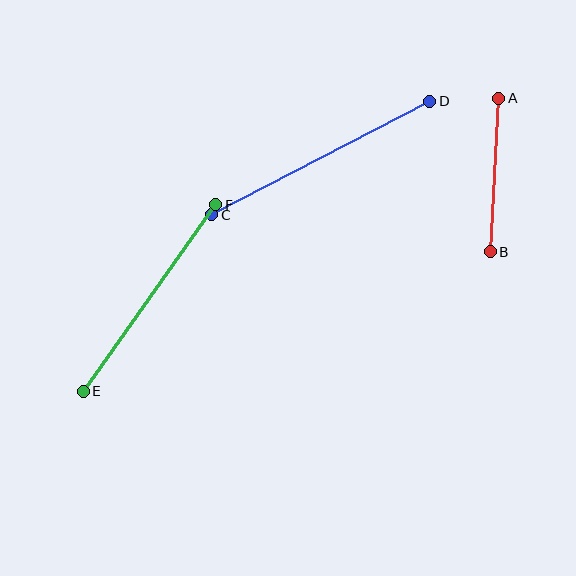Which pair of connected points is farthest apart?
Points C and D are farthest apart.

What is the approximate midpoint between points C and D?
The midpoint is at approximately (321, 158) pixels.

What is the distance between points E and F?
The distance is approximately 229 pixels.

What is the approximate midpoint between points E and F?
The midpoint is at approximately (150, 298) pixels.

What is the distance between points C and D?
The distance is approximately 246 pixels.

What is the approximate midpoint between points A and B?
The midpoint is at approximately (494, 175) pixels.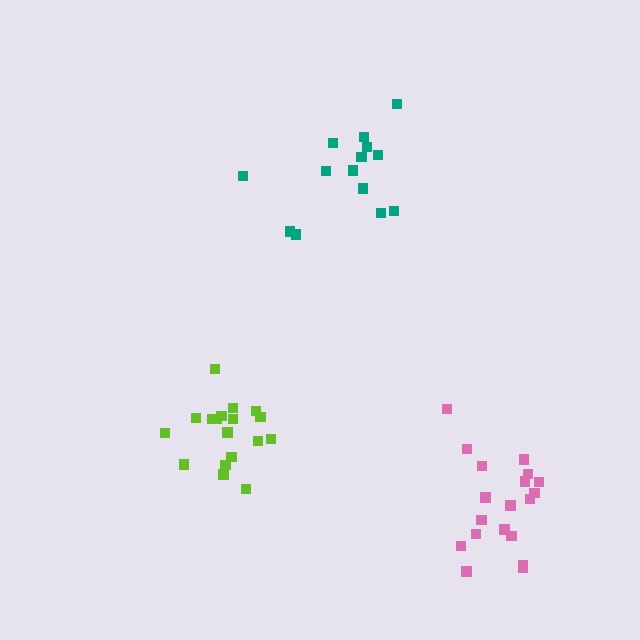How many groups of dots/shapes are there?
There are 3 groups.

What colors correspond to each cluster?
The clusters are colored: lime, teal, pink.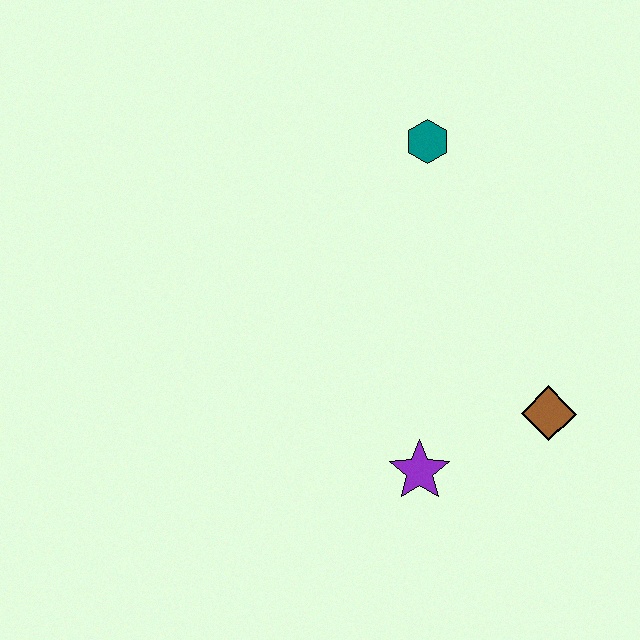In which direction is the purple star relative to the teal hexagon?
The purple star is below the teal hexagon.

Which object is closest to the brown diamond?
The purple star is closest to the brown diamond.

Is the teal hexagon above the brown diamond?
Yes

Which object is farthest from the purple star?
The teal hexagon is farthest from the purple star.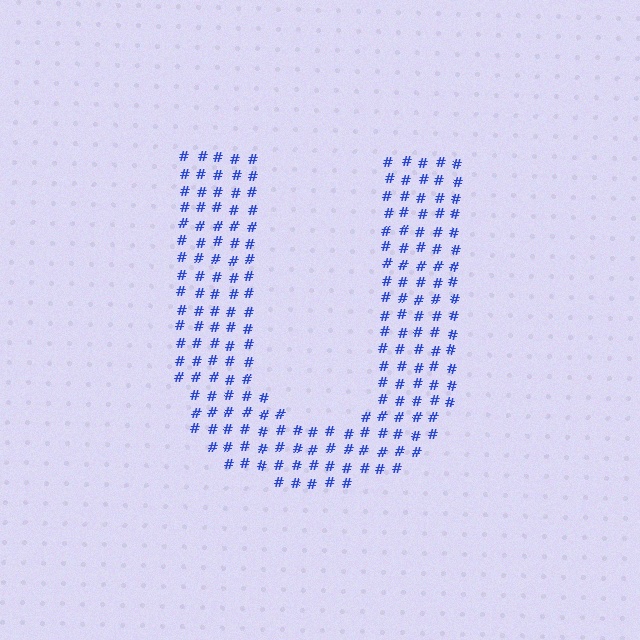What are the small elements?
The small elements are hash symbols.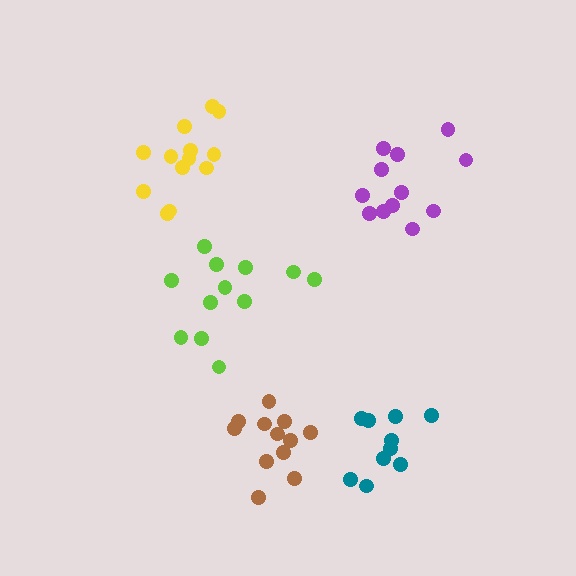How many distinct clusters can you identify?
There are 5 distinct clusters.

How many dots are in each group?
Group 1: 12 dots, Group 2: 12 dots, Group 3: 12 dots, Group 4: 13 dots, Group 5: 10 dots (59 total).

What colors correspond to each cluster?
The clusters are colored: brown, lime, purple, yellow, teal.